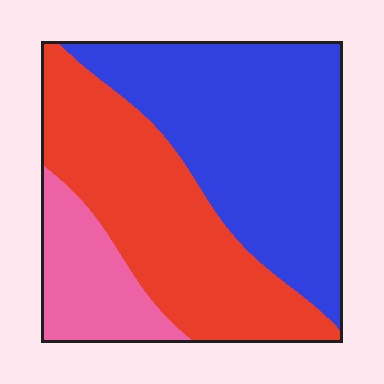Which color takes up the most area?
Blue, at roughly 45%.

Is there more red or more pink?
Red.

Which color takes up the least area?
Pink, at roughly 15%.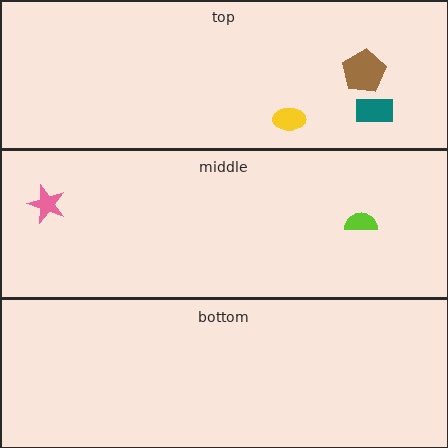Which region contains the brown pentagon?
The top region.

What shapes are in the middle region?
The lime semicircle, the pink star.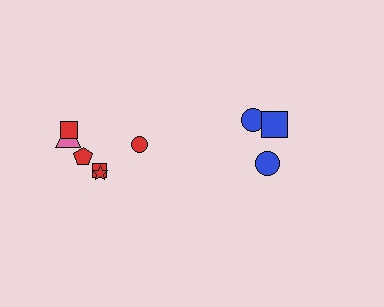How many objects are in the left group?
There are 6 objects.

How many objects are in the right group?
There are 3 objects.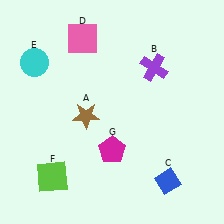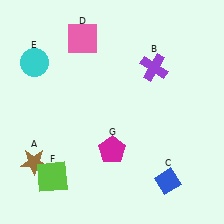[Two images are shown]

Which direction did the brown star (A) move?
The brown star (A) moved left.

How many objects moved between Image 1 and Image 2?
1 object moved between the two images.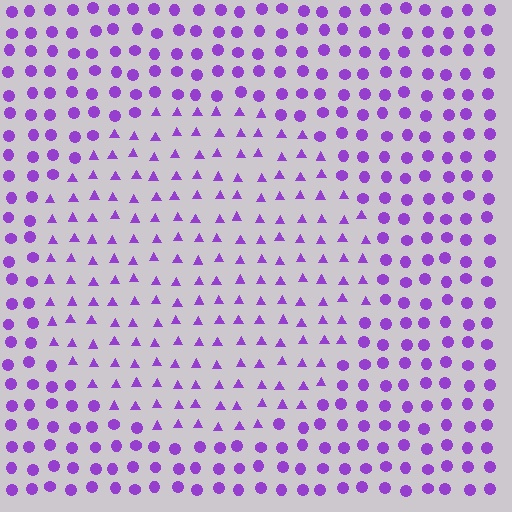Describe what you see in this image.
The image is filled with small purple elements arranged in a uniform grid. A circle-shaped region contains triangles, while the surrounding area contains circles. The boundary is defined purely by the change in element shape.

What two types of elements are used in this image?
The image uses triangles inside the circle region and circles outside it.